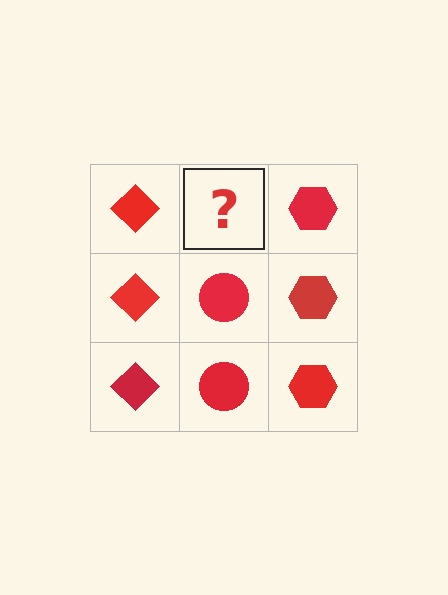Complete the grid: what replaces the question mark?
The question mark should be replaced with a red circle.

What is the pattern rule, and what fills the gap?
The rule is that each column has a consistent shape. The gap should be filled with a red circle.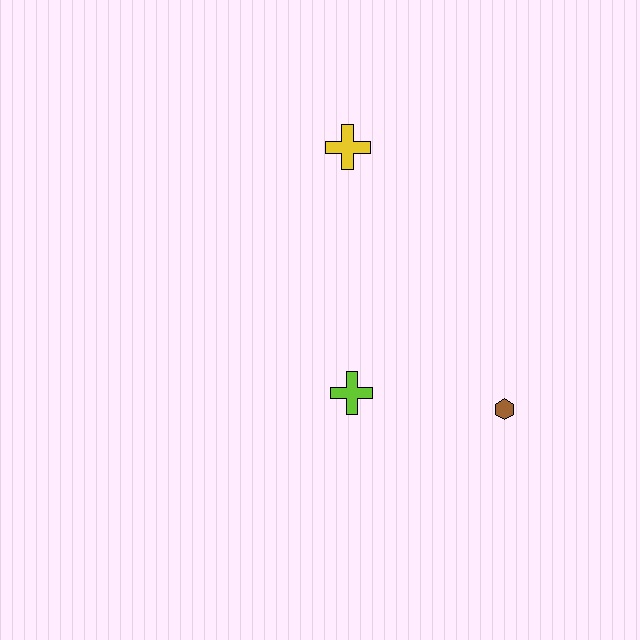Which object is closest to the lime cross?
The brown hexagon is closest to the lime cross.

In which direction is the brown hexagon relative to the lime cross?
The brown hexagon is to the right of the lime cross.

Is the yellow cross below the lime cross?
No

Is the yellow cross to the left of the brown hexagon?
Yes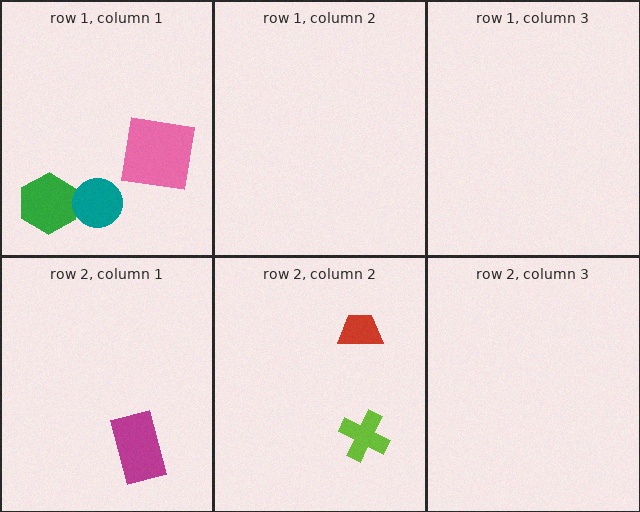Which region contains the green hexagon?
The row 1, column 1 region.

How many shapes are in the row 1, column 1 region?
3.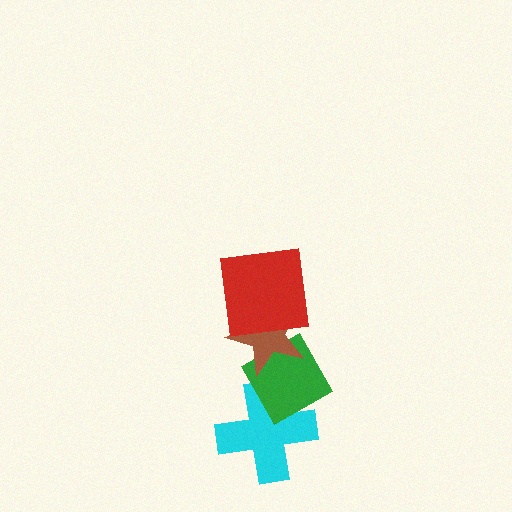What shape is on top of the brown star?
The red square is on top of the brown star.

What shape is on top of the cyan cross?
The green diamond is on top of the cyan cross.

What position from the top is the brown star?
The brown star is 2nd from the top.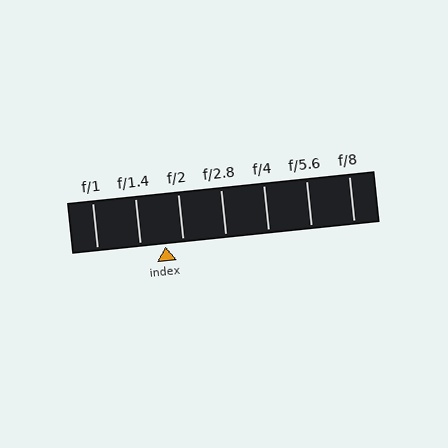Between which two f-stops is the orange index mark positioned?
The index mark is between f/1.4 and f/2.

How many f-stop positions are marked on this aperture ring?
There are 7 f-stop positions marked.